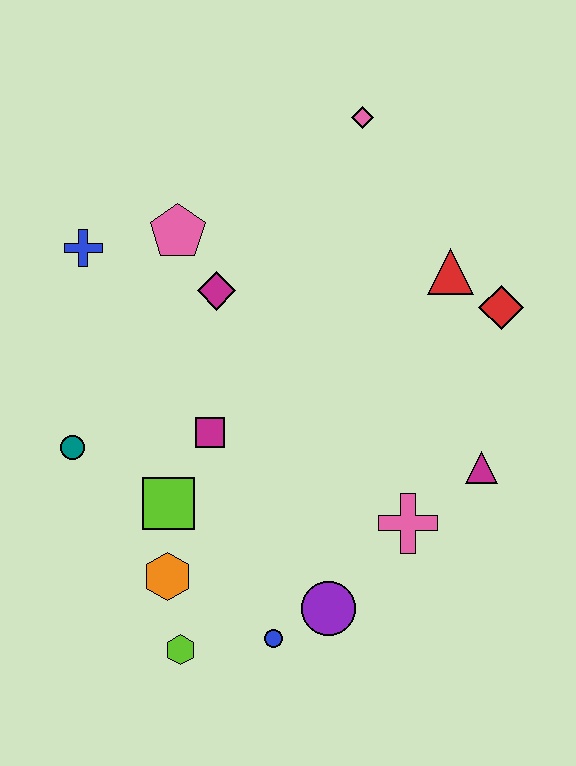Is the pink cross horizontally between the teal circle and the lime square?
No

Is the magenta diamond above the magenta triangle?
Yes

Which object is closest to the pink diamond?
The red triangle is closest to the pink diamond.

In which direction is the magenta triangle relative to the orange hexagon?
The magenta triangle is to the right of the orange hexagon.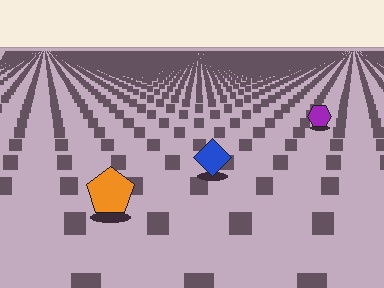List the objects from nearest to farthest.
From nearest to farthest: the orange pentagon, the blue diamond, the purple hexagon.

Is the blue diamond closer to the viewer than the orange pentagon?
No. The orange pentagon is closer — you can tell from the texture gradient: the ground texture is coarser near it.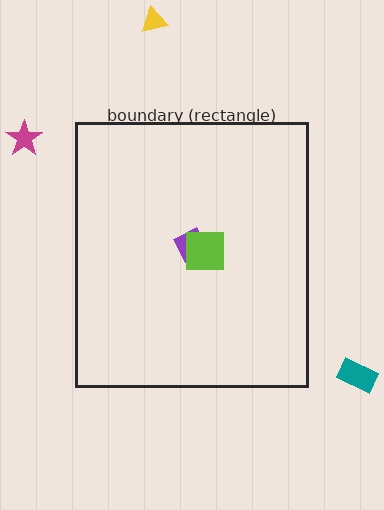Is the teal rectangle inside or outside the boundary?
Outside.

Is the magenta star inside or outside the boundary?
Outside.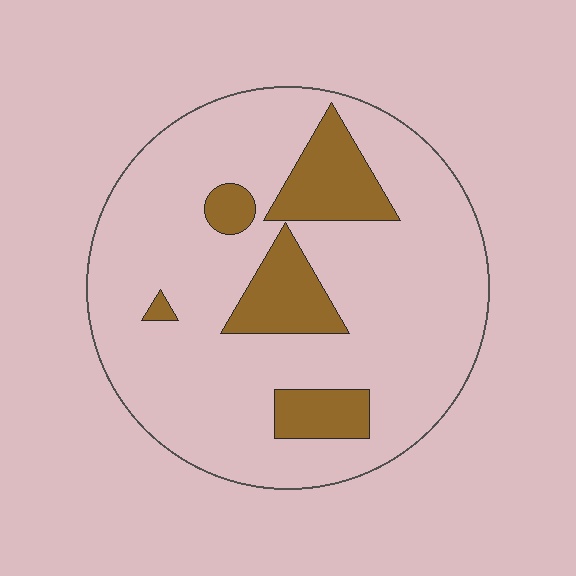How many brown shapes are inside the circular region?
5.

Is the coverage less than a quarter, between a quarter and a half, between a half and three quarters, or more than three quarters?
Less than a quarter.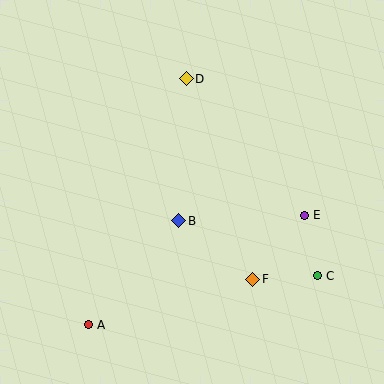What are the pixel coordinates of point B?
Point B is at (179, 221).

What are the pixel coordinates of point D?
Point D is at (186, 79).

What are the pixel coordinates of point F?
Point F is at (253, 279).